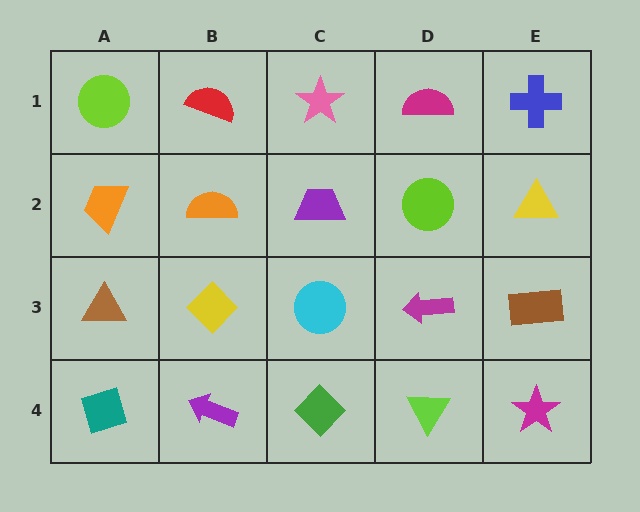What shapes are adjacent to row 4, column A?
A brown triangle (row 3, column A), a purple arrow (row 4, column B).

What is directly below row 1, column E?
A yellow triangle.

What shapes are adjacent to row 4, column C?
A cyan circle (row 3, column C), a purple arrow (row 4, column B), a lime triangle (row 4, column D).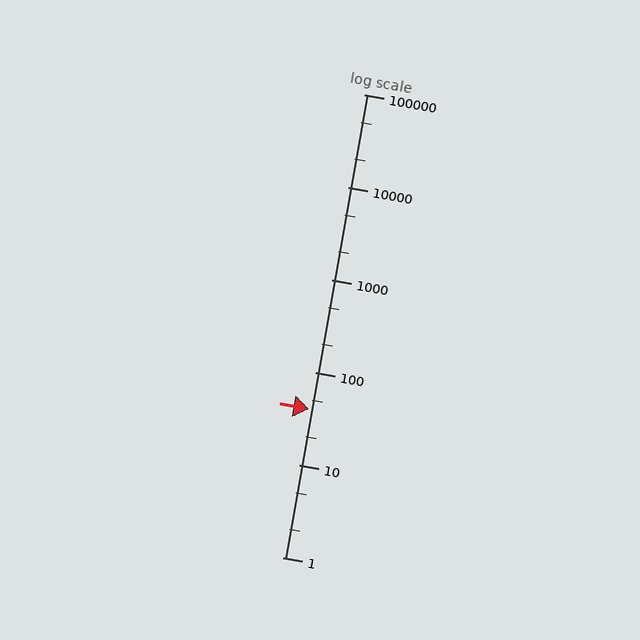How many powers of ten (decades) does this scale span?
The scale spans 5 decades, from 1 to 100000.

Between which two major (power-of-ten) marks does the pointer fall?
The pointer is between 10 and 100.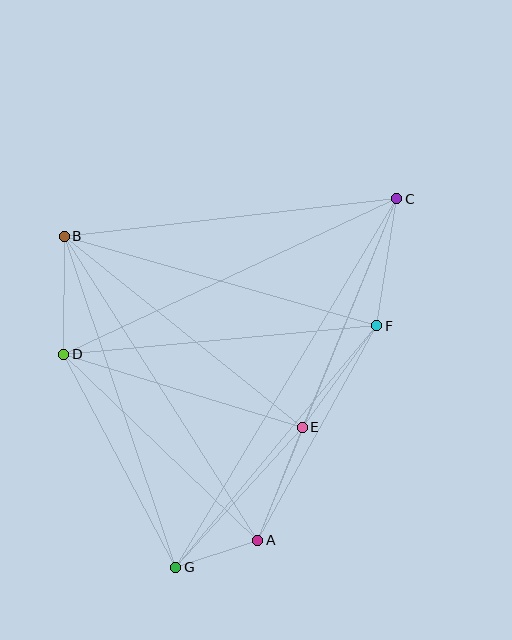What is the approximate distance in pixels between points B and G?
The distance between B and G is approximately 349 pixels.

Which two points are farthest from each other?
Points C and G are farthest from each other.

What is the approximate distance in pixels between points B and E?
The distance between B and E is approximately 305 pixels.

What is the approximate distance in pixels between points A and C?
The distance between A and C is approximately 369 pixels.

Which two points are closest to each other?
Points A and G are closest to each other.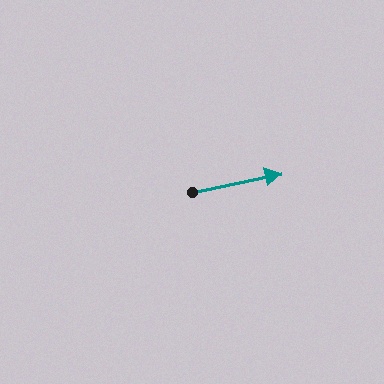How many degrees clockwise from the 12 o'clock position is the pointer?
Approximately 78 degrees.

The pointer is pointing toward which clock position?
Roughly 3 o'clock.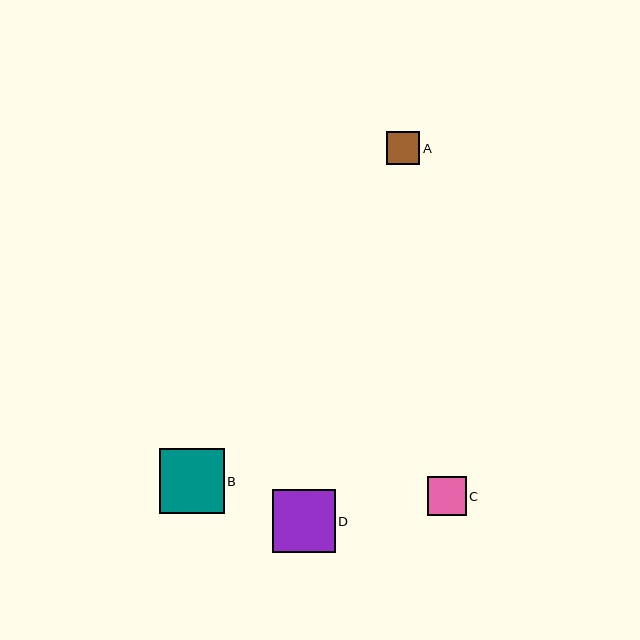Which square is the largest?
Square B is the largest with a size of approximately 65 pixels.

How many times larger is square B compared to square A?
Square B is approximately 1.9 times the size of square A.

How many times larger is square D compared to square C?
Square D is approximately 1.6 times the size of square C.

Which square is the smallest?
Square A is the smallest with a size of approximately 33 pixels.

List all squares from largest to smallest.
From largest to smallest: B, D, C, A.